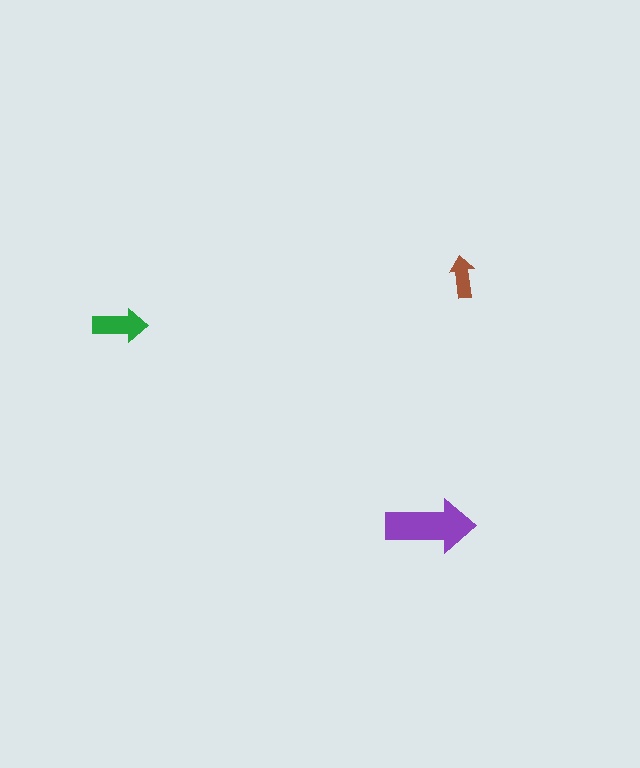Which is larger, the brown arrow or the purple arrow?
The purple one.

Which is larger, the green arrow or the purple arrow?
The purple one.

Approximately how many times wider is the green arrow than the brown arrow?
About 1.5 times wider.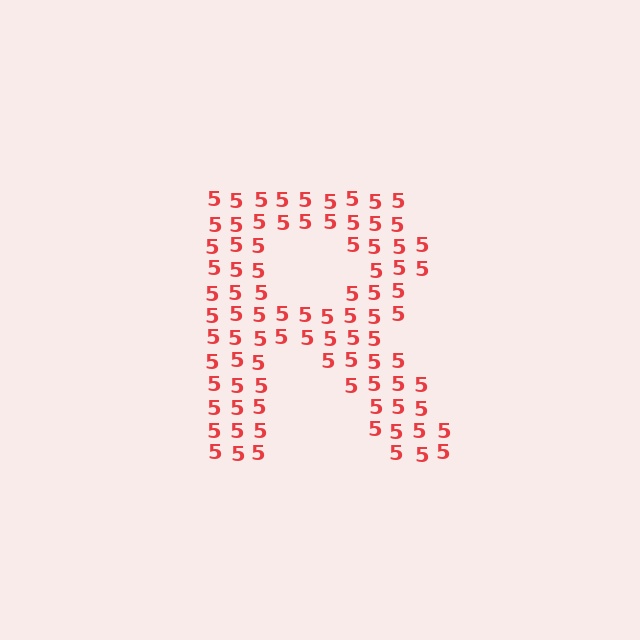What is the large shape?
The large shape is the letter R.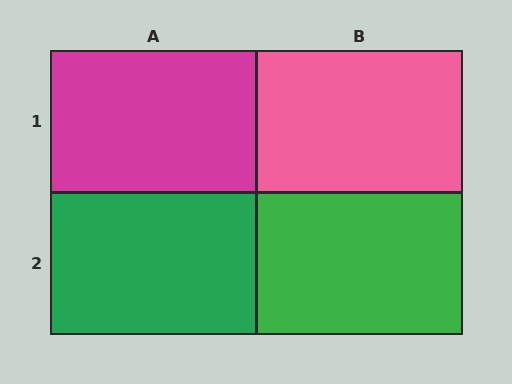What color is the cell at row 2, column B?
Green.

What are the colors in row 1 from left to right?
Magenta, pink.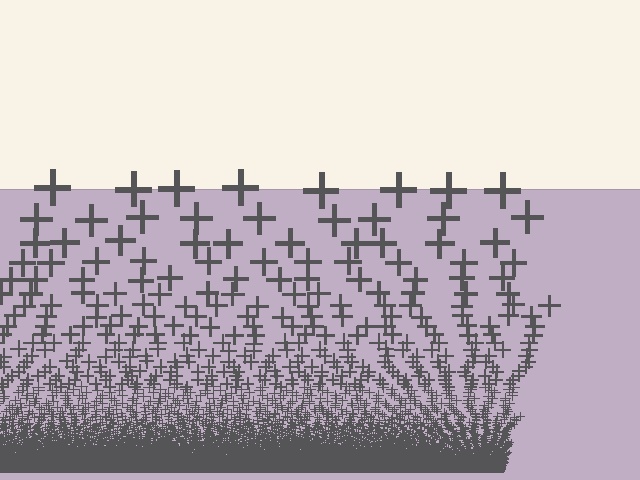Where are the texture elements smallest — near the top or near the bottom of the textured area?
Near the bottom.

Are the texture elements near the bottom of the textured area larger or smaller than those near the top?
Smaller. The gradient is inverted — elements near the bottom are smaller and denser.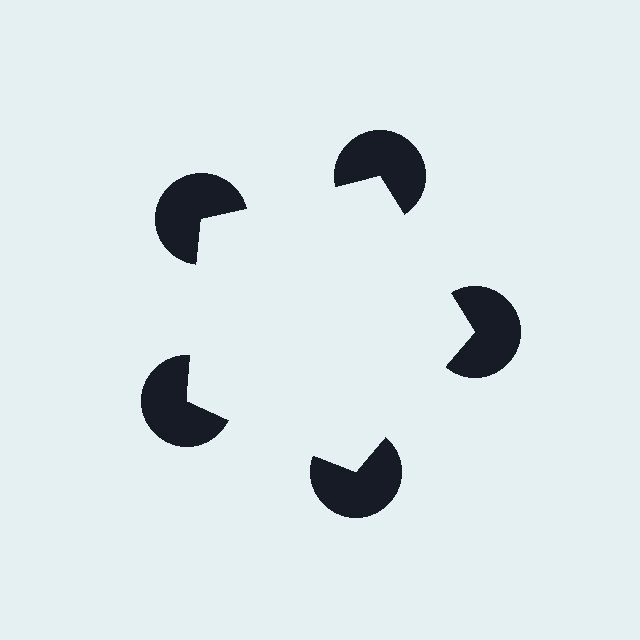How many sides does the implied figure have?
5 sides.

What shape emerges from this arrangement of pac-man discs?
An illusory pentagon — its edges are inferred from the aligned wedge cuts in the pac-man discs, not physically drawn.